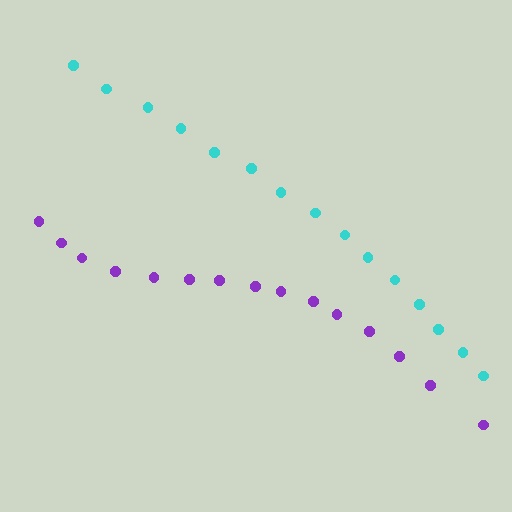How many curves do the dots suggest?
There are 2 distinct paths.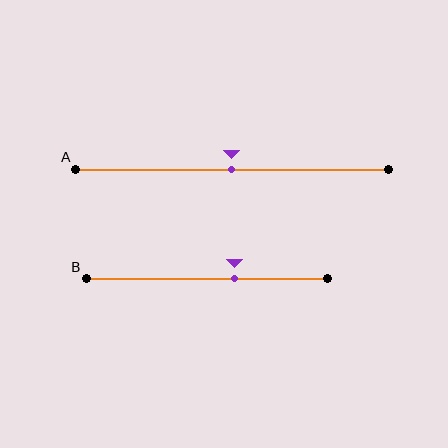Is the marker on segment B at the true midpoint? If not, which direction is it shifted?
No, the marker on segment B is shifted to the right by about 12% of the segment length.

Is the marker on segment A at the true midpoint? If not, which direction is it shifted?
Yes, the marker on segment A is at the true midpoint.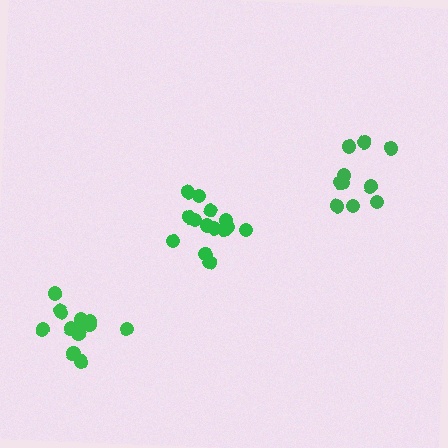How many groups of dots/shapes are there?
There are 3 groups.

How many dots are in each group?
Group 1: 14 dots, Group 2: 10 dots, Group 3: 15 dots (39 total).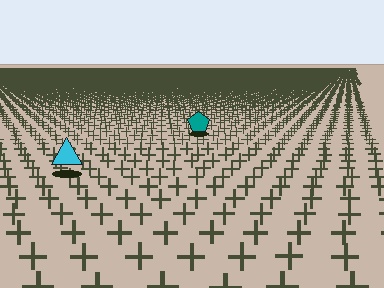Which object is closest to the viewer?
The cyan triangle is closest. The texture marks near it are larger and more spread out.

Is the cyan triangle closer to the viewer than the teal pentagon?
Yes. The cyan triangle is closer — you can tell from the texture gradient: the ground texture is coarser near it.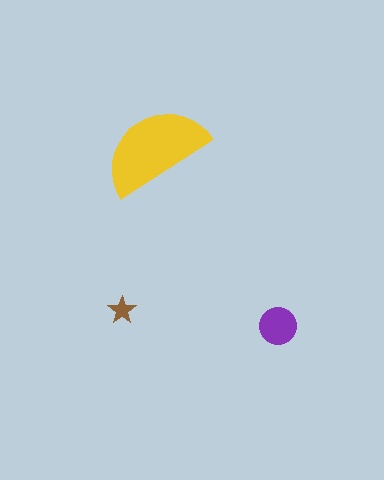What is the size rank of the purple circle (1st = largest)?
2nd.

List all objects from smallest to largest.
The brown star, the purple circle, the yellow semicircle.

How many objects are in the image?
There are 3 objects in the image.